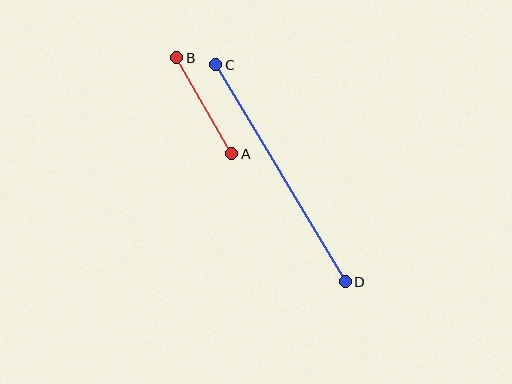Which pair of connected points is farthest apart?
Points C and D are farthest apart.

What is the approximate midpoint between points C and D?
The midpoint is at approximately (280, 173) pixels.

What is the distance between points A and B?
The distance is approximately 111 pixels.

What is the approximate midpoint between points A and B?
The midpoint is at approximately (204, 106) pixels.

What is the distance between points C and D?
The distance is approximately 253 pixels.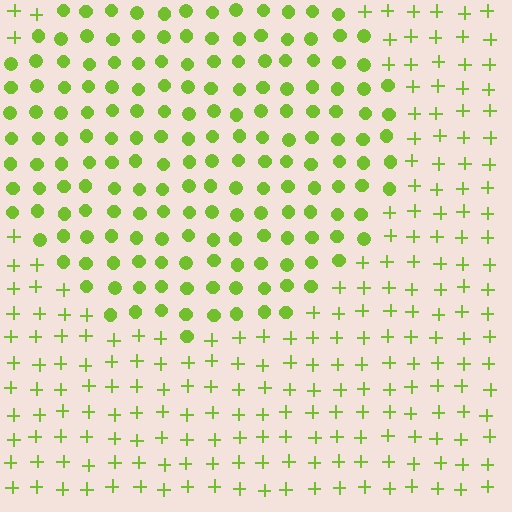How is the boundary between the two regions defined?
The boundary is defined by a change in element shape: circles inside vs. plus signs outside. All elements share the same color and spacing.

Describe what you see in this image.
The image is filled with small lime elements arranged in a uniform grid. A circle-shaped region contains circles, while the surrounding area contains plus signs. The boundary is defined purely by the change in element shape.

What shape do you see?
I see a circle.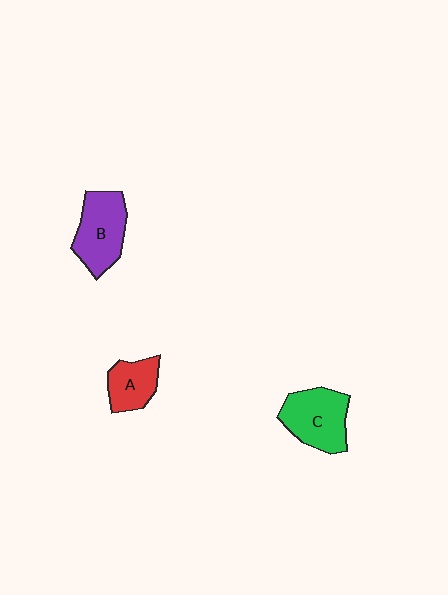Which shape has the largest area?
Shape C (green).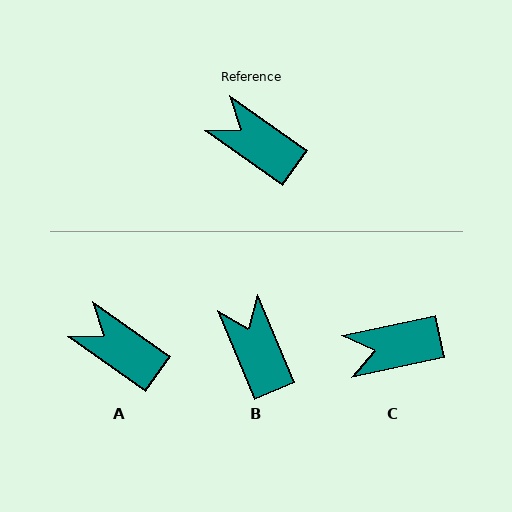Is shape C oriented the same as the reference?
No, it is off by about 48 degrees.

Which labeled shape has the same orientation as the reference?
A.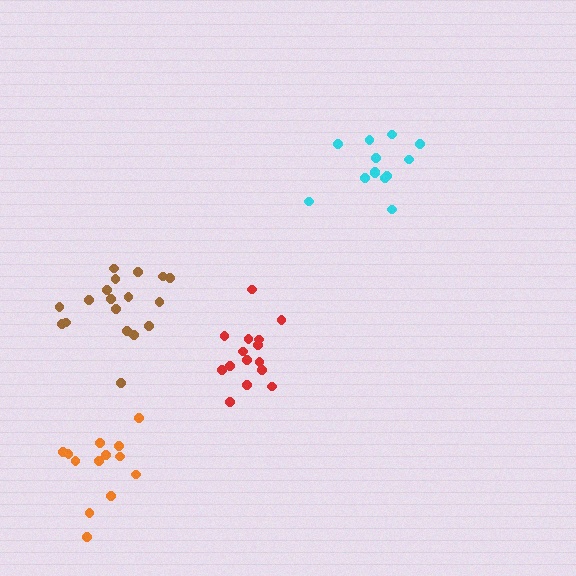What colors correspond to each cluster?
The clusters are colored: brown, cyan, orange, red.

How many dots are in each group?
Group 1: 18 dots, Group 2: 13 dots, Group 3: 13 dots, Group 4: 15 dots (59 total).